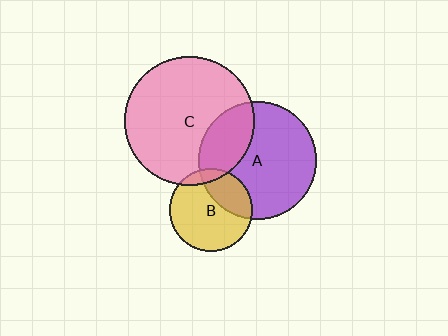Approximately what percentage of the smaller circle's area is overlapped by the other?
Approximately 10%.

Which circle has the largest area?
Circle C (pink).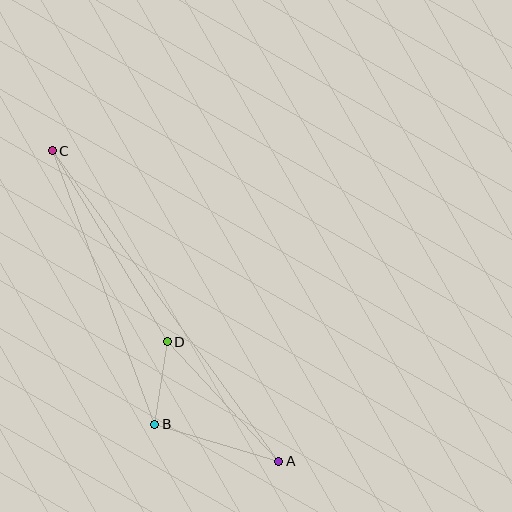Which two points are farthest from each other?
Points A and C are farthest from each other.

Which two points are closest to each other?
Points B and D are closest to each other.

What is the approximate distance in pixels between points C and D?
The distance between C and D is approximately 223 pixels.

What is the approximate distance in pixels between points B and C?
The distance between B and C is approximately 292 pixels.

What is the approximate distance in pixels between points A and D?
The distance between A and D is approximately 163 pixels.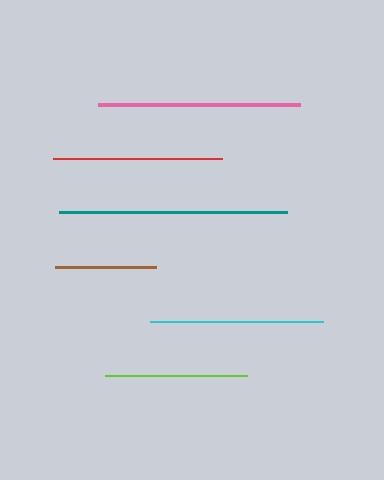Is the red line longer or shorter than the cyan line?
The cyan line is longer than the red line.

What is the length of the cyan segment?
The cyan segment is approximately 173 pixels long.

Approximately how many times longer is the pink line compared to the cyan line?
The pink line is approximately 1.2 times the length of the cyan line.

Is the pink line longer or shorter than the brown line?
The pink line is longer than the brown line.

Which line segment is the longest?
The teal line is the longest at approximately 228 pixels.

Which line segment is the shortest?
The brown line is the shortest at approximately 101 pixels.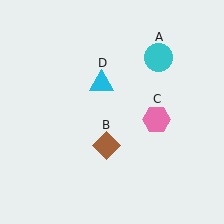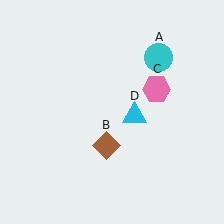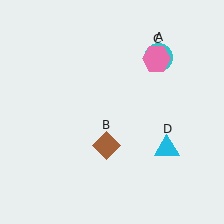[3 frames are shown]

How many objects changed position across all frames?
2 objects changed position: pink hexagon (object C), cyan triangle (object D).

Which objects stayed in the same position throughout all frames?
Cyan circle (object A) and brown diamond (object B) remained stationary.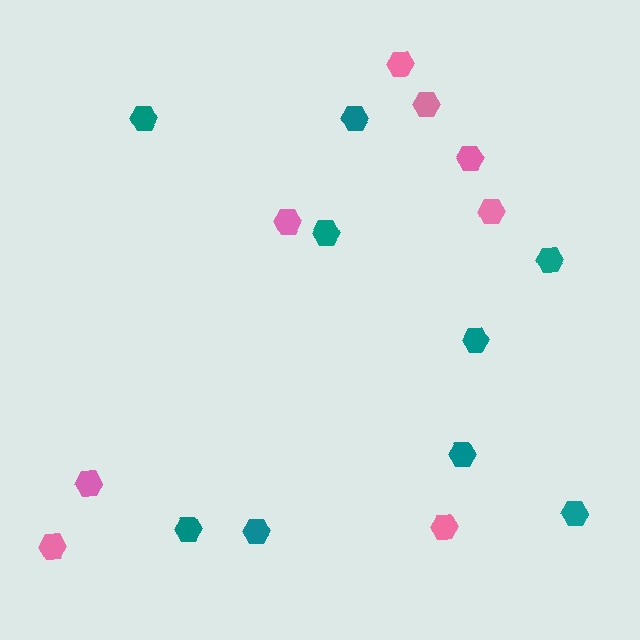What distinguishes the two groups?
There are 2 groups: one group of pink hexagons (8) and one group of teal hexagons (9).